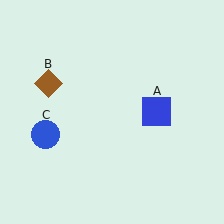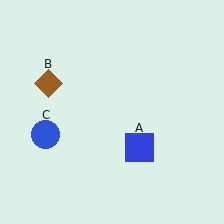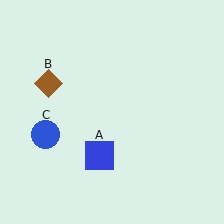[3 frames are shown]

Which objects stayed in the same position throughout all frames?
Brown diamond (object B) and blue circle (object C) remained stationary.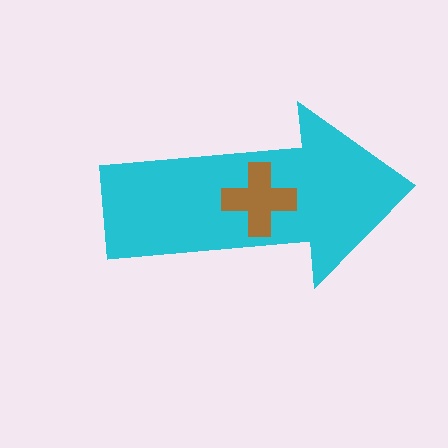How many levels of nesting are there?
2.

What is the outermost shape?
The cyan arrow.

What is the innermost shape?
The brown cross.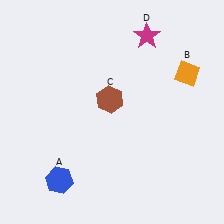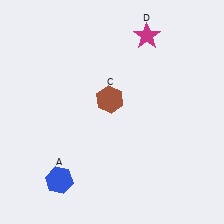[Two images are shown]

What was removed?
The orange diamond (B) was removed in Image 2.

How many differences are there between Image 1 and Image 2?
There is 1 difference between the two images.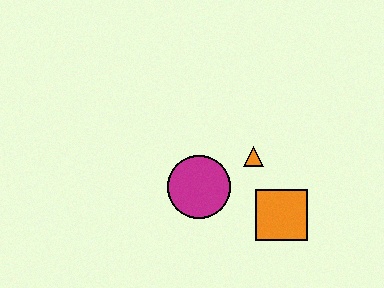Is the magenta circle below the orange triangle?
Yes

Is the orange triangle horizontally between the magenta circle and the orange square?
Yes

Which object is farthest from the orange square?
The magenta circle is farthest from the orange square.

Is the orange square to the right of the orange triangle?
Yes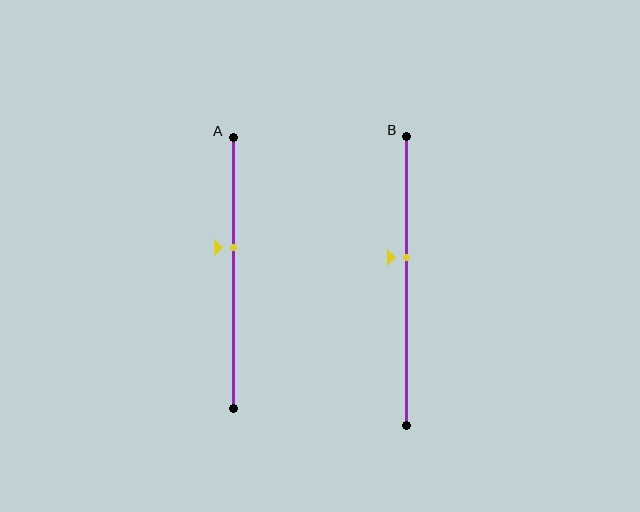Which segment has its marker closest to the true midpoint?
Segment B has its marker closest to the true midpoint.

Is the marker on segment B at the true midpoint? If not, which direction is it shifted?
No, the marker on segment B is shifted upward by about 8% of the segment length.